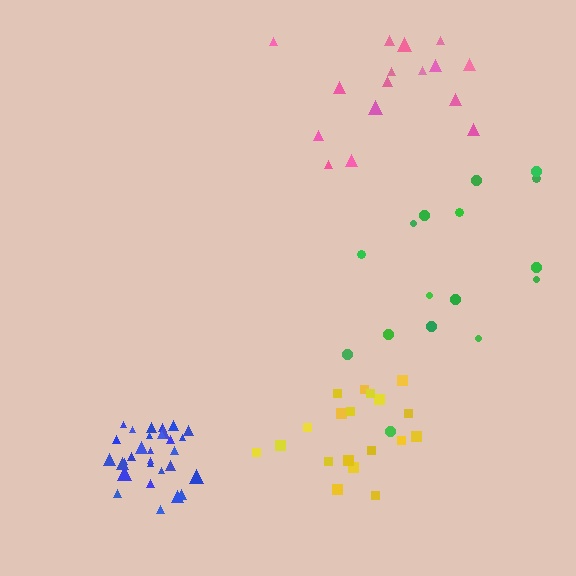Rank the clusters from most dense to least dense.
blue, yellow, pink, green.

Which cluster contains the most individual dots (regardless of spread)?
Blue (30).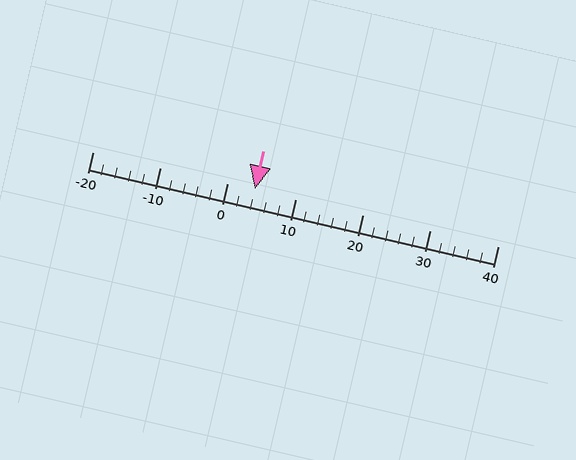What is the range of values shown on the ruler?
The ruler shows values from -20 to 40.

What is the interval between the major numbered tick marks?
The major tick marks are spaced 10 units apart.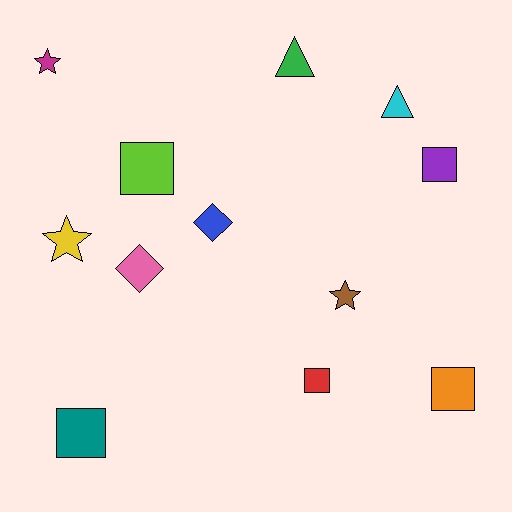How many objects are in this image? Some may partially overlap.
There are 12 objects.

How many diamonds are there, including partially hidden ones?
There are 2 diamonds.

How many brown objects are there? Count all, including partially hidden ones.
There is 1 brown object.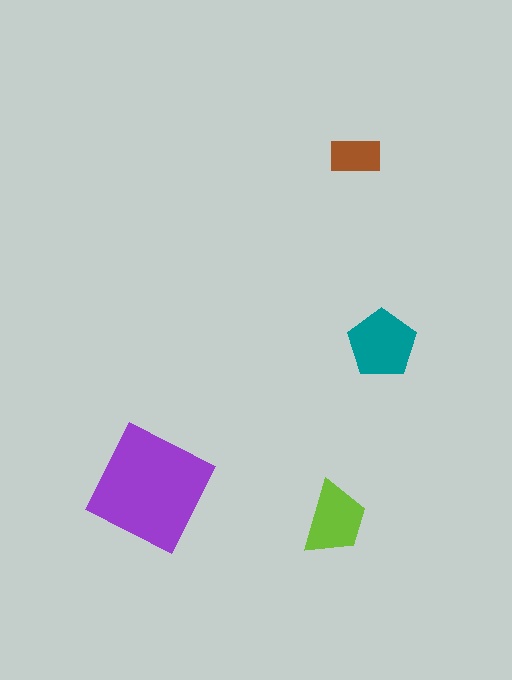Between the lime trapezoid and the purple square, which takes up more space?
The purple square.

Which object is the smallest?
The brown rectangle.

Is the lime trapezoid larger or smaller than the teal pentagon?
Smaller.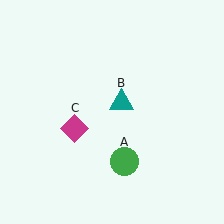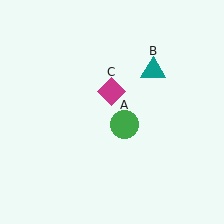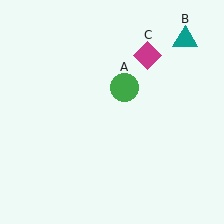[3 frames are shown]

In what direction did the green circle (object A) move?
The green circle (object A) moved up.